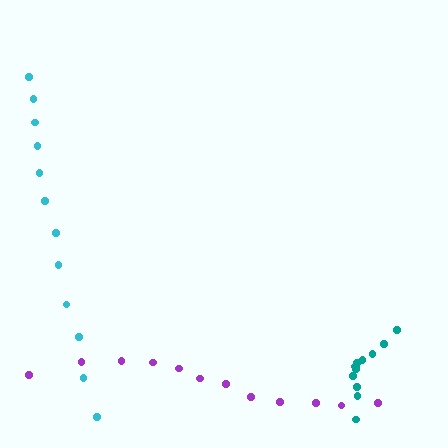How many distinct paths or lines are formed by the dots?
There are 3 distinct paths.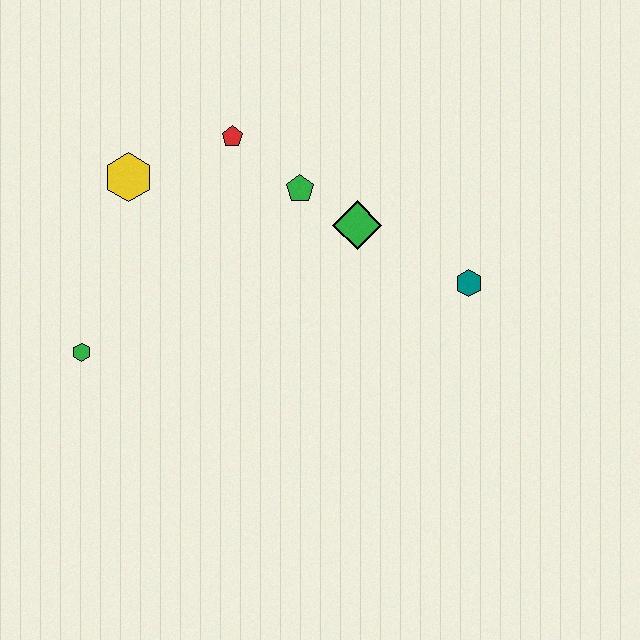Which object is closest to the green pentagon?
The green diamond is closest to the green pentagon.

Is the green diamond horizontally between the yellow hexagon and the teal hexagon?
Yes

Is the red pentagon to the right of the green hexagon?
Yes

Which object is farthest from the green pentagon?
The green hexagon is farthest from the green pentagon.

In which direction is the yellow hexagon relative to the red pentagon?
The yellow hexagon is to the left of the red pentagon.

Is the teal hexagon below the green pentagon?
Yes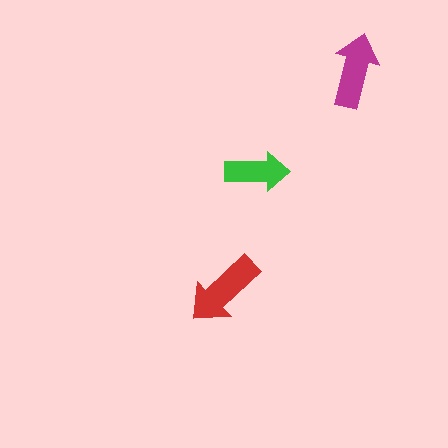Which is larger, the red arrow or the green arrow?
The red one.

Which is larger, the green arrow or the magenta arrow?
The magenta one.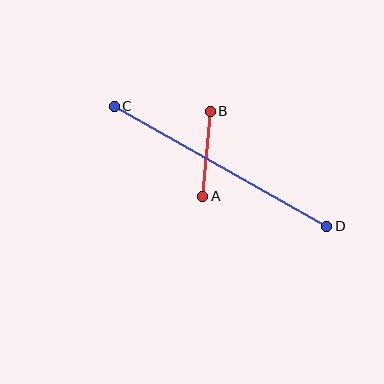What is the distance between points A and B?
The distance is approximately 85 pixels.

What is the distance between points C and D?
The distance is approximately 244 pixels.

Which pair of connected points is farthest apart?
Points C and D are farthest apart.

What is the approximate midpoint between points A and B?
The midpoint is at approximately (206, 154) pixels.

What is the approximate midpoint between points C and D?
The midpoint is at approximately (220, 166) pixels.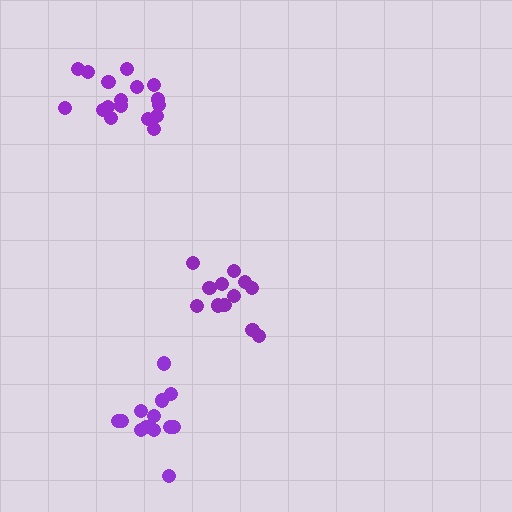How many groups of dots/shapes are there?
There are 3 groups.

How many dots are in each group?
Group 1: 12 dots, Group 2: 13 dots, Group 3: 17 dots (42 total).